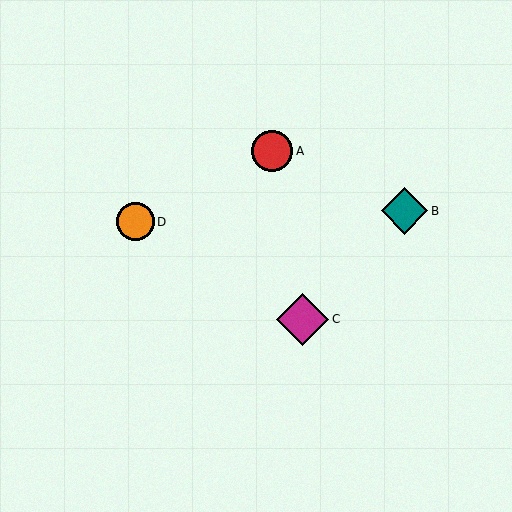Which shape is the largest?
The magenta diamond (labeled C) is the largest.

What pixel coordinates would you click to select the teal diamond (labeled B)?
Click at (404, 211) to select the teal diamond B.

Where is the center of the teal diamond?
The center of the teal diamond is at (404, 211).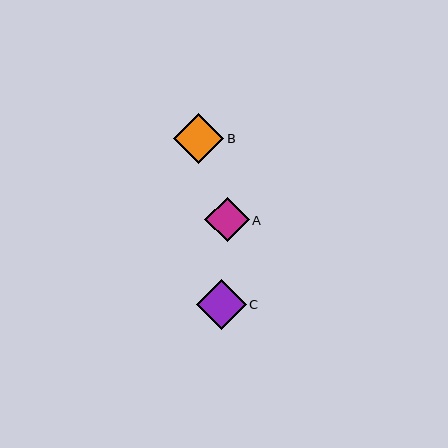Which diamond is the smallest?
Diamond A is the smallest with a size of approximately 44 pixels.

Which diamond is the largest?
Diamond B is the largest with a size of approximately 51 pixels.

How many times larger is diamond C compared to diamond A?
Diamond C is approximately 1.1 times the size of diamond A.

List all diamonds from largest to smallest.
From largest to smallest: B, C, A.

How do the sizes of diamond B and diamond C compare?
Diamond B and diamond C are approximately the same size.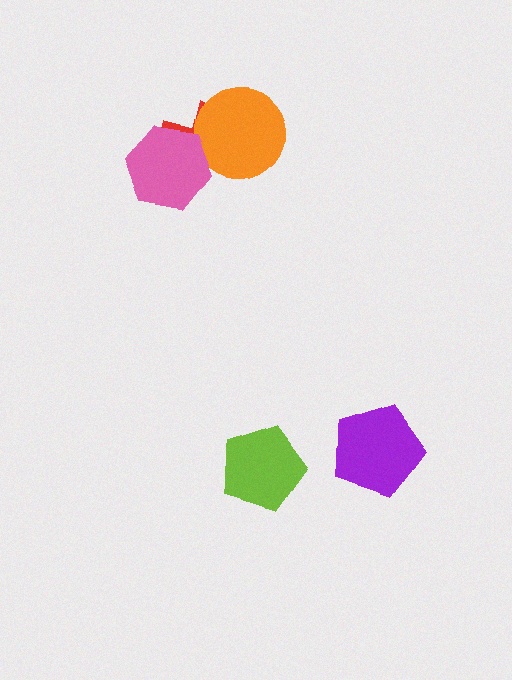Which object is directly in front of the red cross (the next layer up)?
The orange circle is directly in front of the red cross.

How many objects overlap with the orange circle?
2 objects overlap with the orange circle.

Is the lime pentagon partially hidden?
No, no other shape covers it.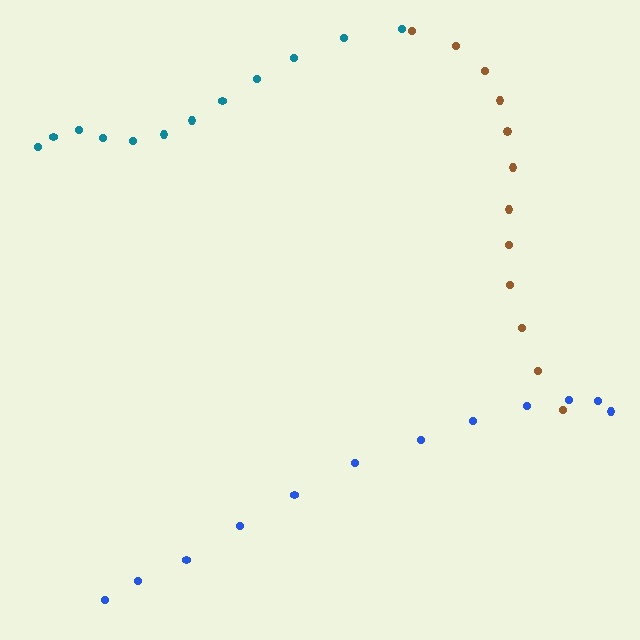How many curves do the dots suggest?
There are 3 distinct paths.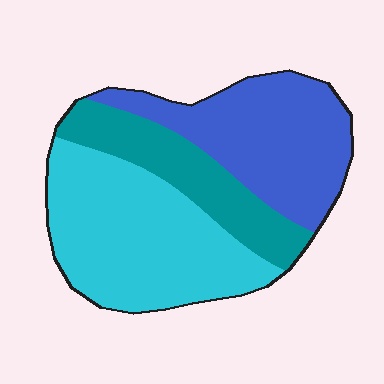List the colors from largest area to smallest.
From largest to smallest: cyan, blue, teal.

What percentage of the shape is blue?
Blue takes up between a third and a half of the shape.